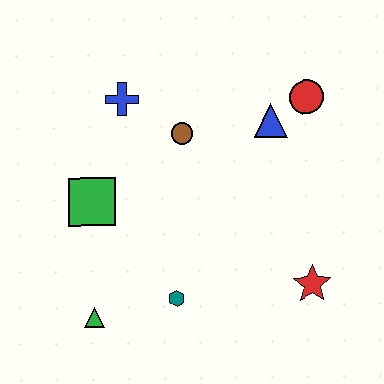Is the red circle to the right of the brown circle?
Yes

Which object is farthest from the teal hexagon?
The red circle is farthest from the teal hexagon.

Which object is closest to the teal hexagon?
The green triangle is closest to the teal hexagon.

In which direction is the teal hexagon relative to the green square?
The teal hexagon is below the green square.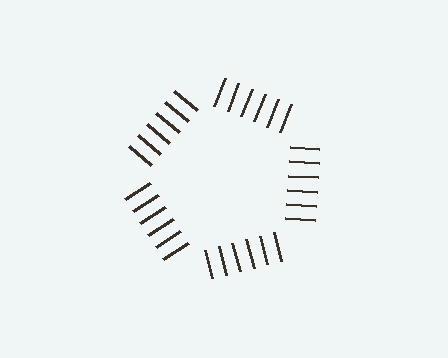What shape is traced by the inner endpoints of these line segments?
An illusory pentagon — the line segments terminate on its edges but no continuous stroke is drawn.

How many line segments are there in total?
30 — 6 along each of the 5 edges.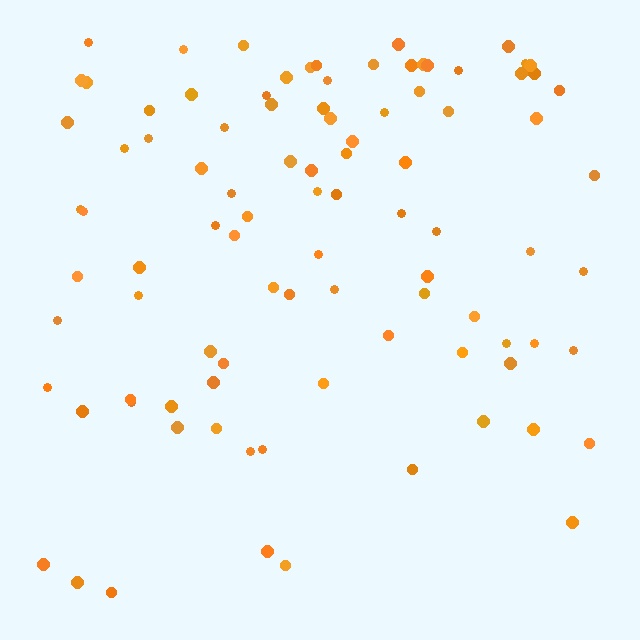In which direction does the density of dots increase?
From bottom to top, with the top side densest.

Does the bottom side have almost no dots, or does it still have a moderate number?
Still a moderate number, just noticeably fewer than the top.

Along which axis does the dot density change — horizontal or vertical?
Vertical.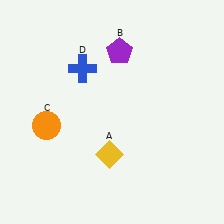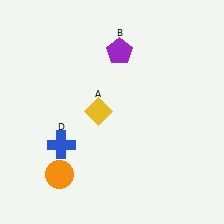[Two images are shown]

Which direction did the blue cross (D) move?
The blue cross (D) moved down.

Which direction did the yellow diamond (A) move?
The yellow diamond (A) moved up.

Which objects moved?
The objects that moved are: the yellow diamond (A), the orange circle (C), the blue cross (D).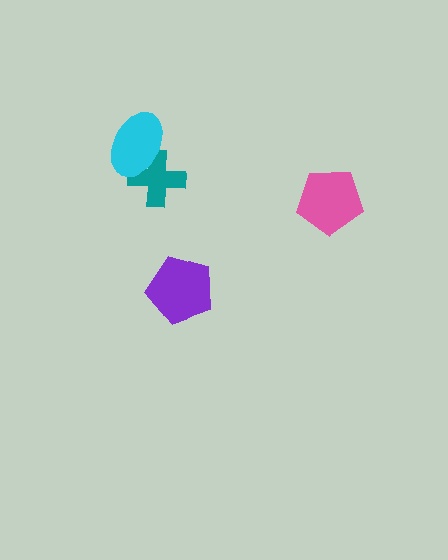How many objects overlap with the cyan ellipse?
1 object overlaps with the cyan ellipse.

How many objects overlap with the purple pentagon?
0 objects overlap with the purple pentagon.